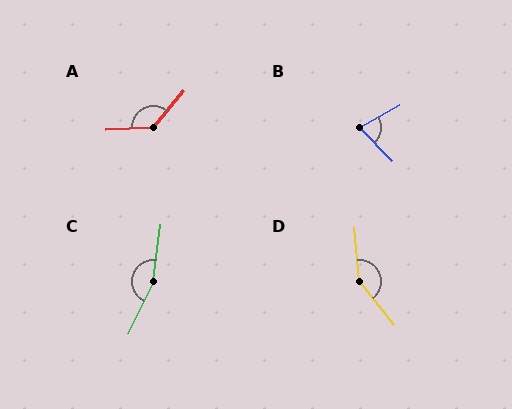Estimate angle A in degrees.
Approximately 132 degrees.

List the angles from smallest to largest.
B (74°), A (132°), D (145°), C (161°).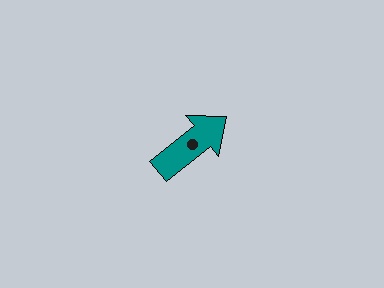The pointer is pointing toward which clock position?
Roughly 2 o'clock.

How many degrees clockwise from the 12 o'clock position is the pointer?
Approximately 51 degrees.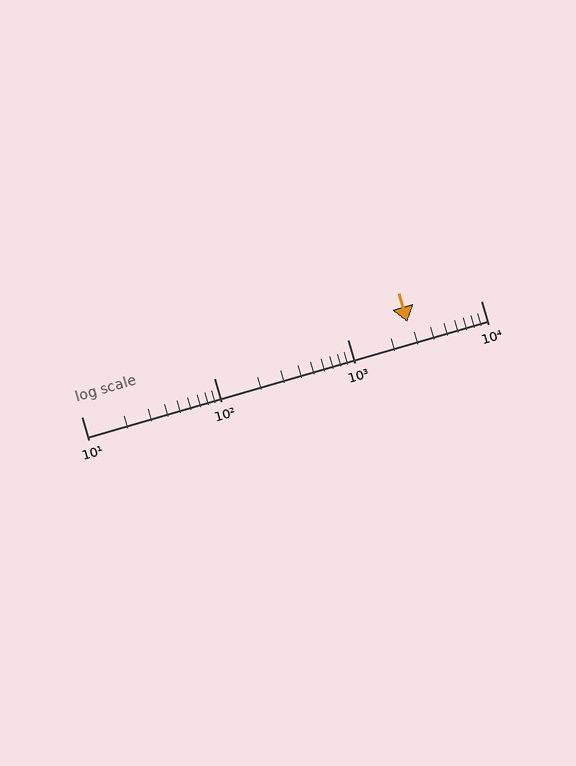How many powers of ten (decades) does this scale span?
The scale spans 3 decades, from 10 to 10000.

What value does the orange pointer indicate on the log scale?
The pointer indicates approximately 2800.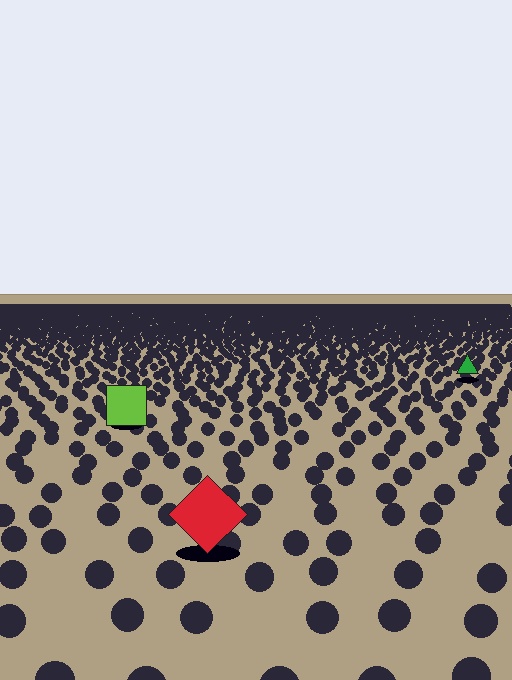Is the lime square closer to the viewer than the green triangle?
Yes. The lime square is closer — you can tell from the texture gradient: the ground texture is coarser near it.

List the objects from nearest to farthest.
From nearest to farthest: the red diamond, the lime square, the green triangle.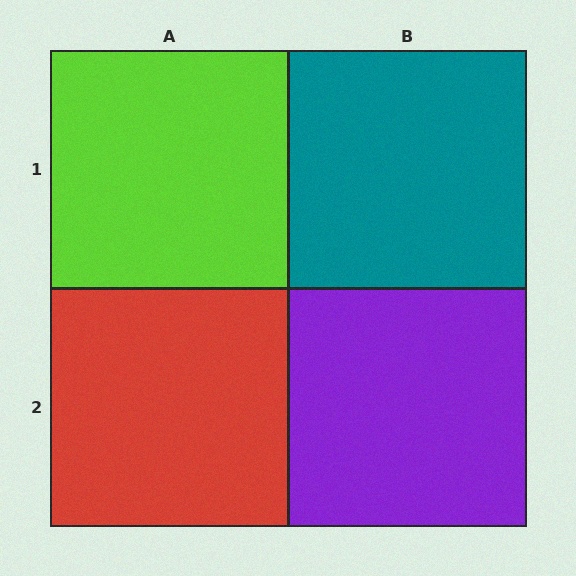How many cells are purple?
1 cell is purple.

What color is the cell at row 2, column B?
Purple.